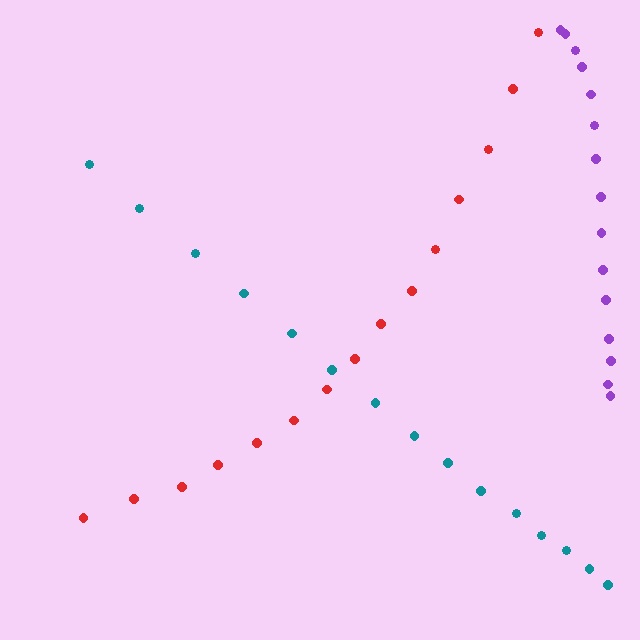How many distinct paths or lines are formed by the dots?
There are 3 distinct paths.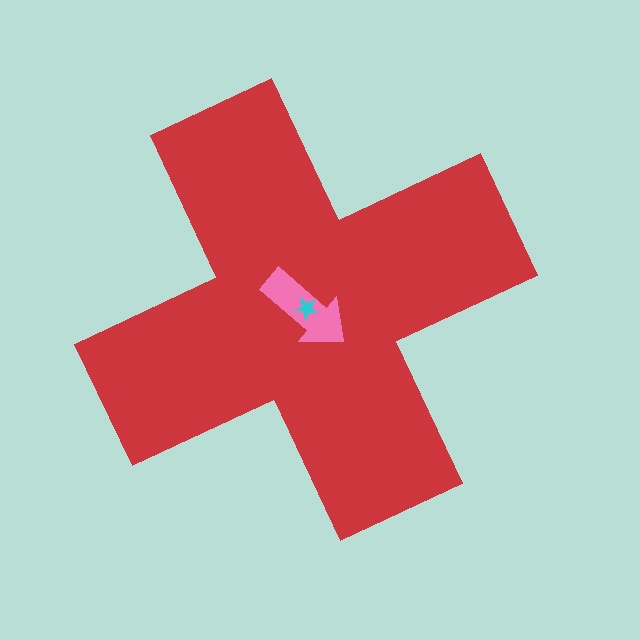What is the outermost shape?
The red cross.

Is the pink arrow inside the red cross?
Yes.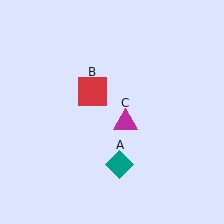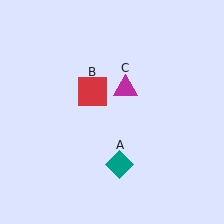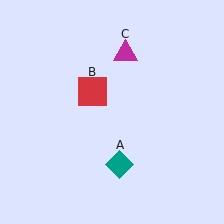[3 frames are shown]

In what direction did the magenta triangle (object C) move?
The magenta triangle (object C) moved up.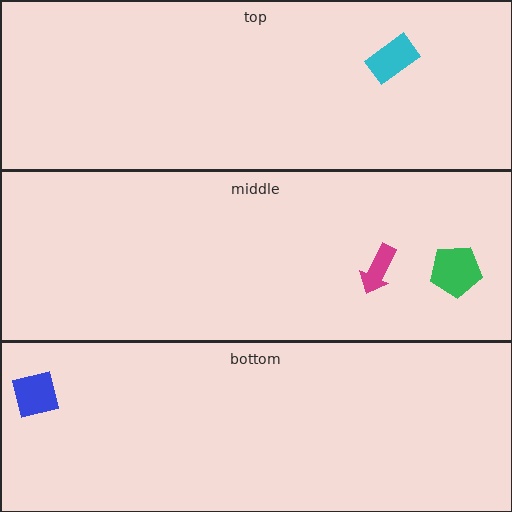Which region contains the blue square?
The bottom region.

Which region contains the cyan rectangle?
The top region.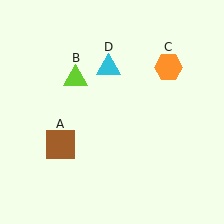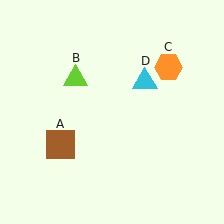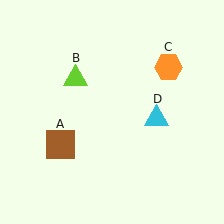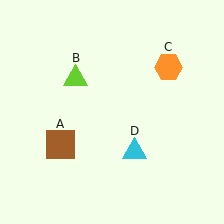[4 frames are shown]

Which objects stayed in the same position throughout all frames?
Brown square (object A) and lime triangle (object B) and orange hexagon (object C) remained stationary.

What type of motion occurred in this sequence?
The cyan triangle (object D) rotated clockwise around the center of the scene.